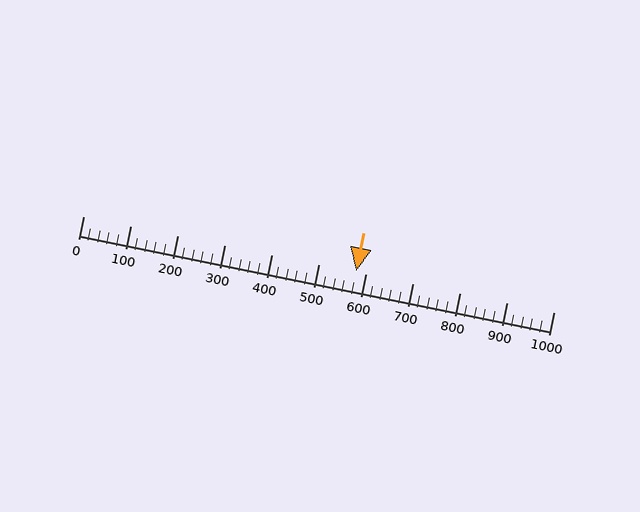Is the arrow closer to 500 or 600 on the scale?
The arrow is closer to 600.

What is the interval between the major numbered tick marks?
The major tick marks are spaced 100 units apart.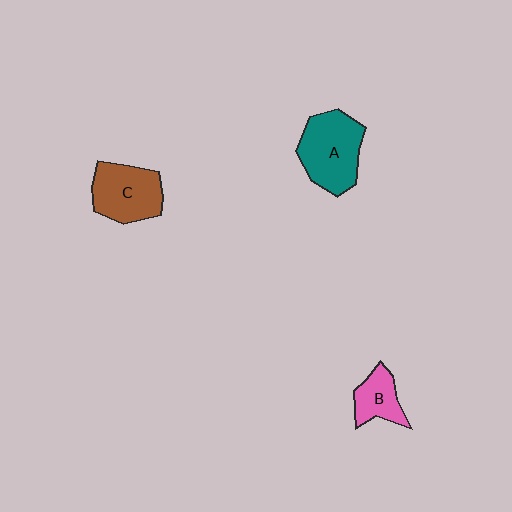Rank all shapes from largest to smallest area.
From largest to smallest: A (teal), C (brown), B (pink).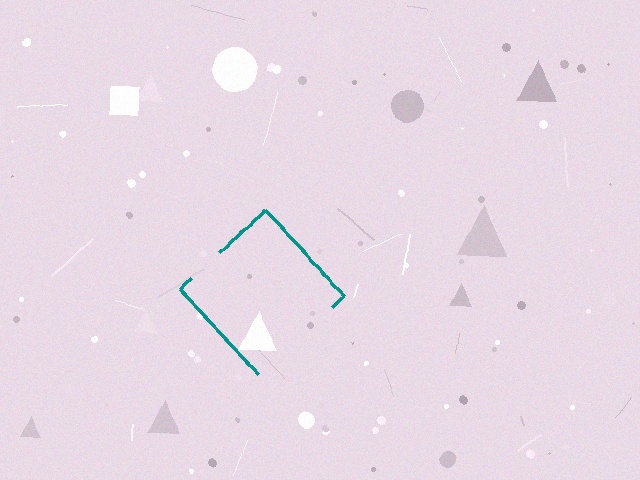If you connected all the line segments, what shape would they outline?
They would outline a diamond.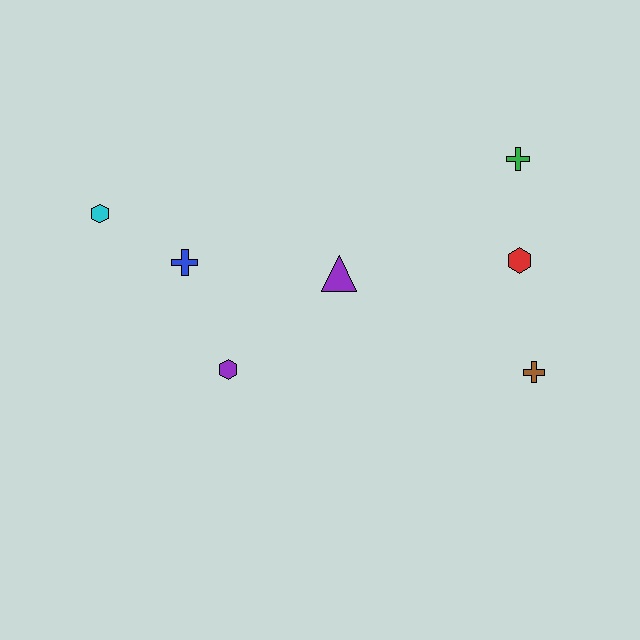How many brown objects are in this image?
There is 1 brown object.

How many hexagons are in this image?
There are 3 hexagons.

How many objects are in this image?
There are 7 objects.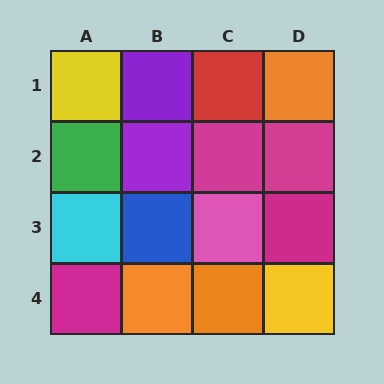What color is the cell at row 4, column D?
Yellow.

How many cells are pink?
1 cell is pink.